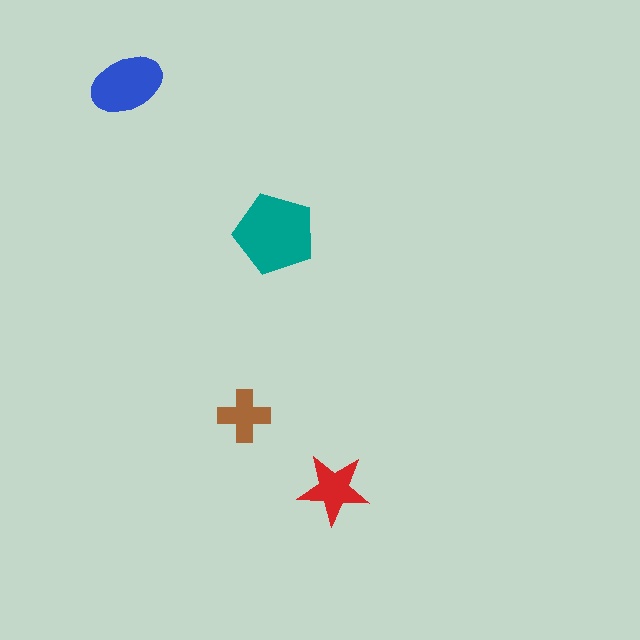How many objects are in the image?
There are 4 objects in the image.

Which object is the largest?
The teal pentagon.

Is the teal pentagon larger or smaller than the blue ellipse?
Larger.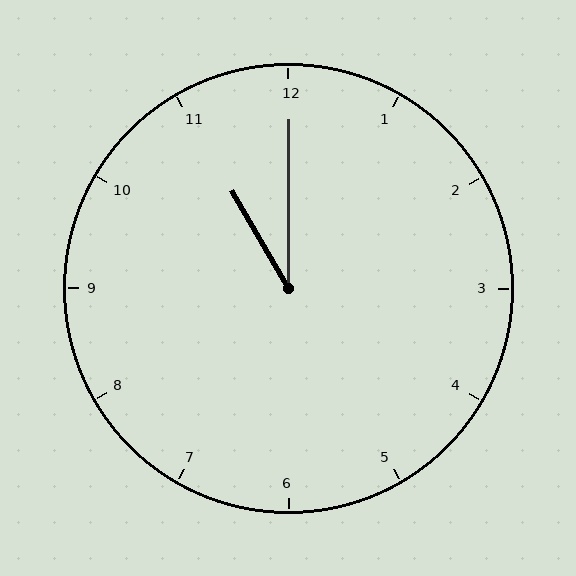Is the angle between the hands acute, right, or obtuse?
It is acute.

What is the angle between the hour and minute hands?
Approximately 30 degrees.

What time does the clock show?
11:00.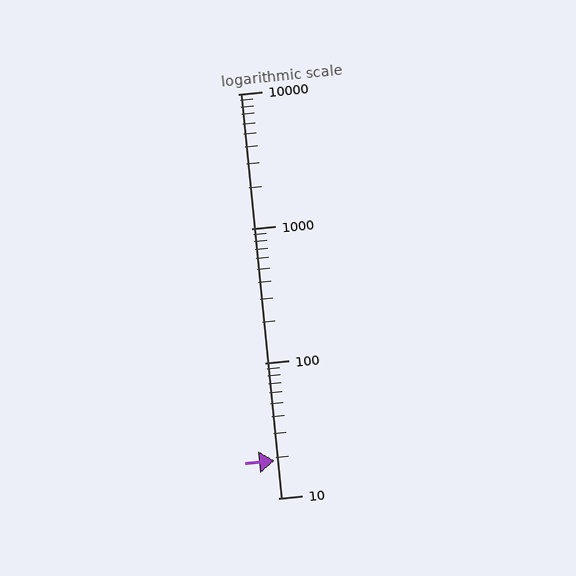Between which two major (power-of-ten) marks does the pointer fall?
The pointer is between 10 and 100.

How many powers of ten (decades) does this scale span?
The scale spans 3 decades, from 10 to 10000.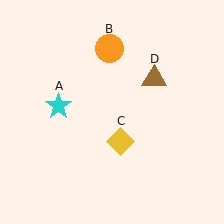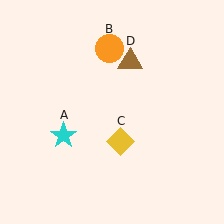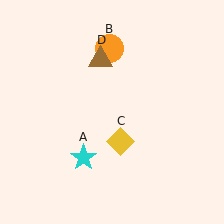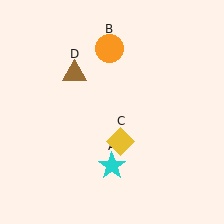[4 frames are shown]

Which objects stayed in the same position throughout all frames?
Orange circle (object B) and yellow diamond (object C) remained stationary.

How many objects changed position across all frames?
2 objects changed position: cyan star (object A), brown triangle (object D).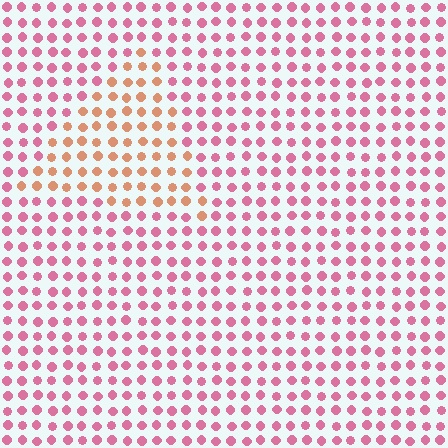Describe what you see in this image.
The image is filled with small pink elements in a uniform arrangement. A triangle-shaped region is visible where the elements are tinted to a slightly different hue, forming a subtle color boundary.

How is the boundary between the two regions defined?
The boundary is defined purely by a slight shift in hue (about 44 degrees). Spacing, size, and orientation are identical on both sides.